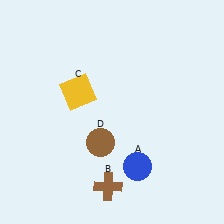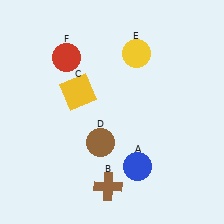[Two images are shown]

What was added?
A yellow circle (E), a red circle (F) were added in Image 2.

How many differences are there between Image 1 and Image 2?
There are 2 differences between the two images.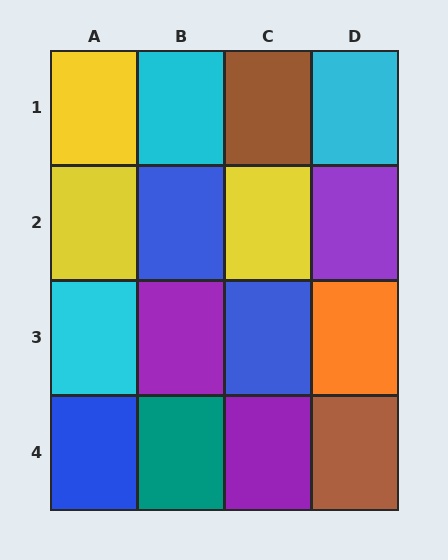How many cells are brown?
2 cells are brown.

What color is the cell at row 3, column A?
Cyan.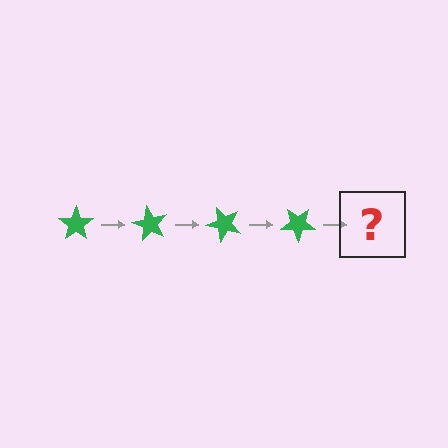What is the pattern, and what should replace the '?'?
The pattern is that the star rotates 60 degrees each step. The '?' should be a green star rotated 240 degrees.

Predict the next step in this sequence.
The next step is a green star rotated 240 degrees.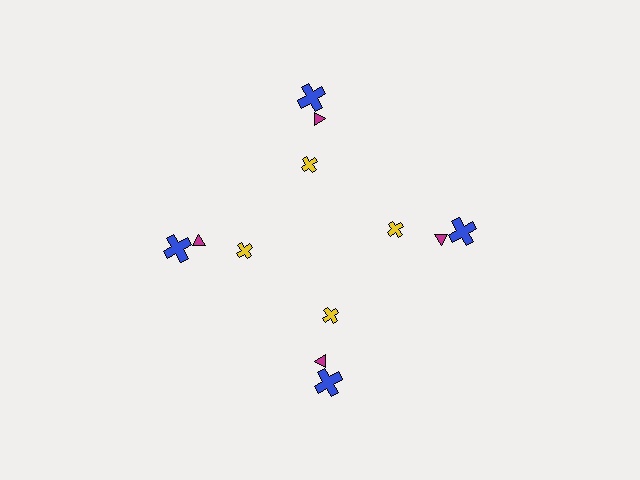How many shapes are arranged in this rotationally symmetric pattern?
There are 12 shapes, arranged in 4 groups of 3.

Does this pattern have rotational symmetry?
Yes, this pattern has 4-fold rotational symmetry. It looks the same after rotating 90 degrees around the center.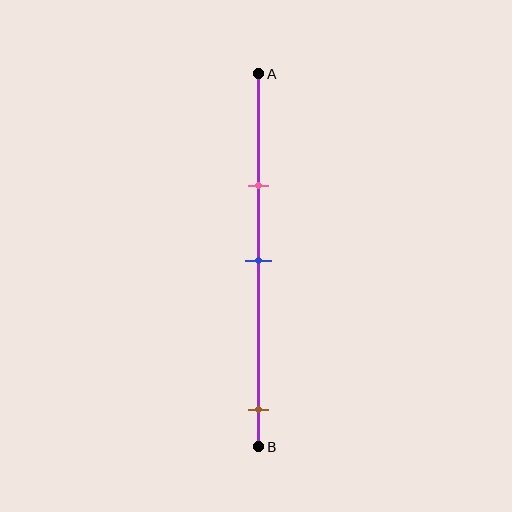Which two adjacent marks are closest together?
The pink and blue marks are the closest adjacent pair.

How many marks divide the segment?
There are 3 marks dividing the segment.